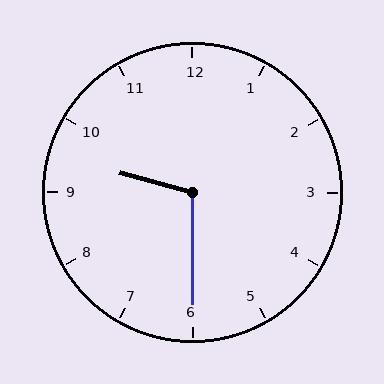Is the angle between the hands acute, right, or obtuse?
It is obtuse.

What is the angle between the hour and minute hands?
Approximately 105 degrees.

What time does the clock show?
9:30.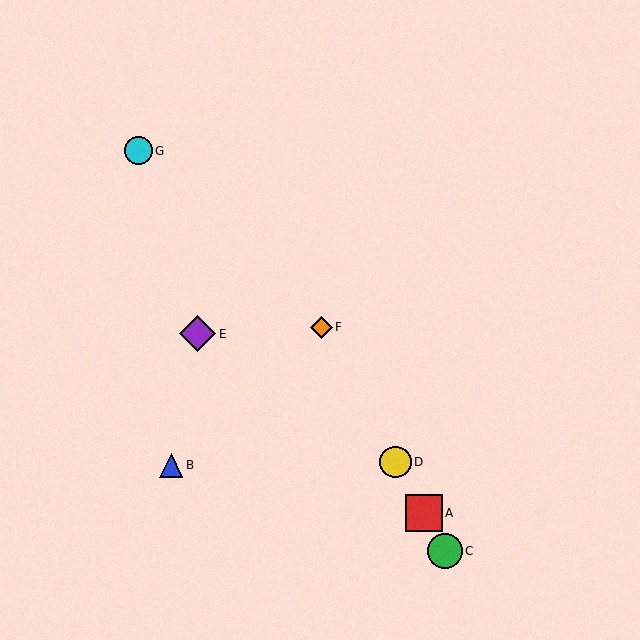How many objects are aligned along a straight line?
4 objects (A, C, D, F) are aligned along a straight line.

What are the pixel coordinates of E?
Object E is at (198, 334).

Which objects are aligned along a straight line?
Objects A, C, D, F are aligned along a straight line.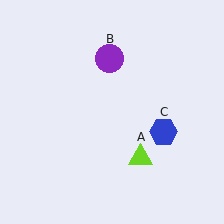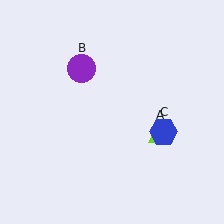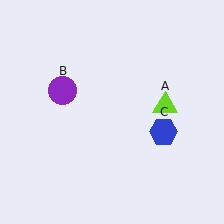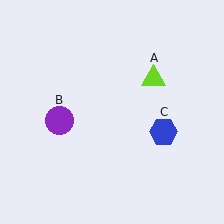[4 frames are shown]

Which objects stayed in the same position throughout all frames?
Blue hexagon (object C) remained stationary.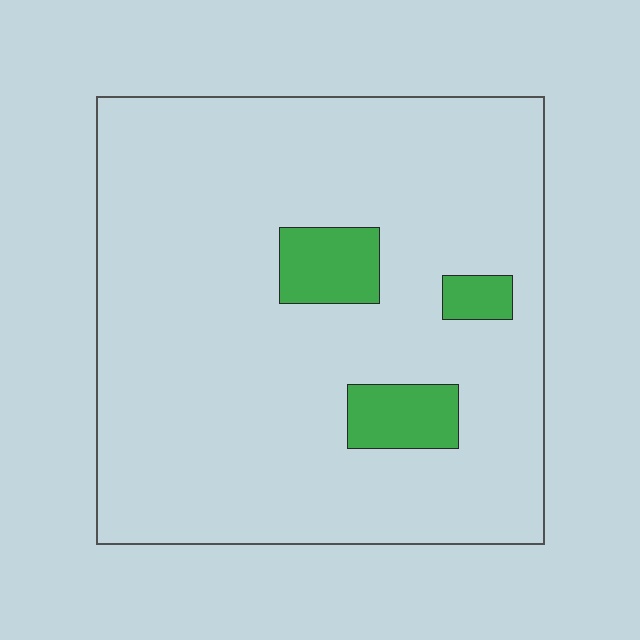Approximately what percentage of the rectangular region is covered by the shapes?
Approximately 10%.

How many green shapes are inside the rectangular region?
3.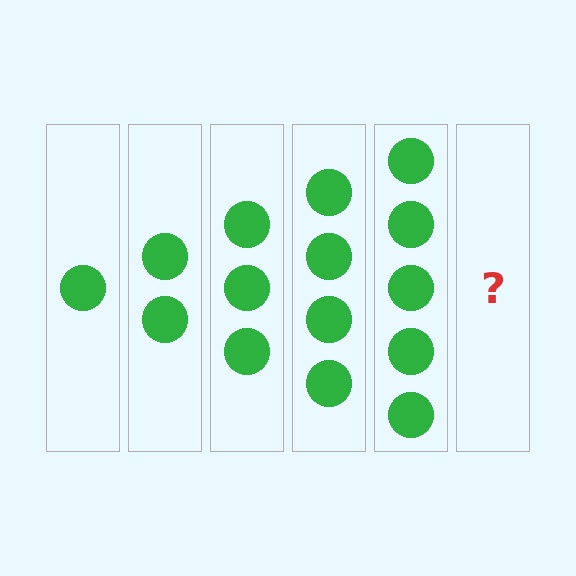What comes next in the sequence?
The next element should be 6 circles.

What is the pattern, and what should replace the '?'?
The pattern is that each step adds one more circle. The '?' should be 6 circles.